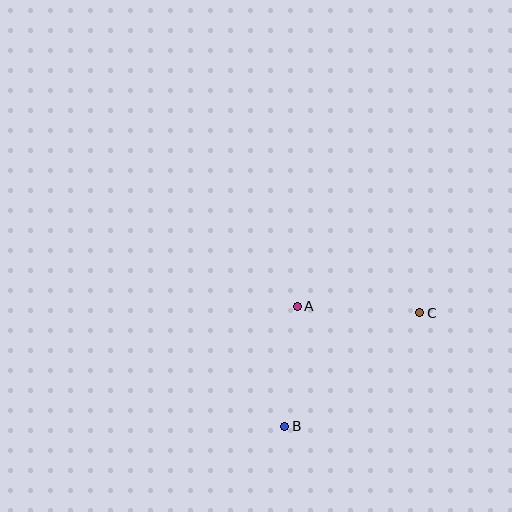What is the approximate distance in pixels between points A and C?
The distance between A and C is approximately 123 pixels.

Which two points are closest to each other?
Points A and B are closest to each other.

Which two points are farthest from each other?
Points B and C are farthest from each other.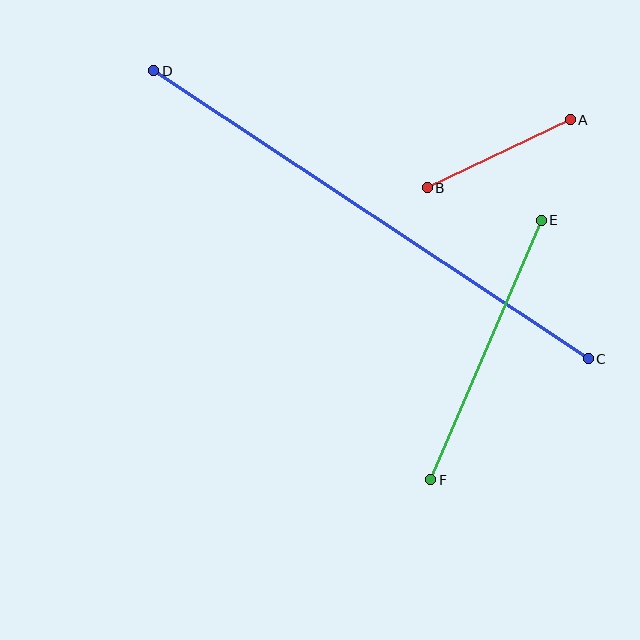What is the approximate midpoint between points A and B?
The midpoint is at approximately (499, 154) pixels.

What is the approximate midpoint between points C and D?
The midpoint is at approximately (371, 215) pixels.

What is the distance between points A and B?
The distance is approximately 158 pixels.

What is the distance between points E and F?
The distance is approximately 282 pixels.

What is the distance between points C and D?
The distance is approximately 521 pixels.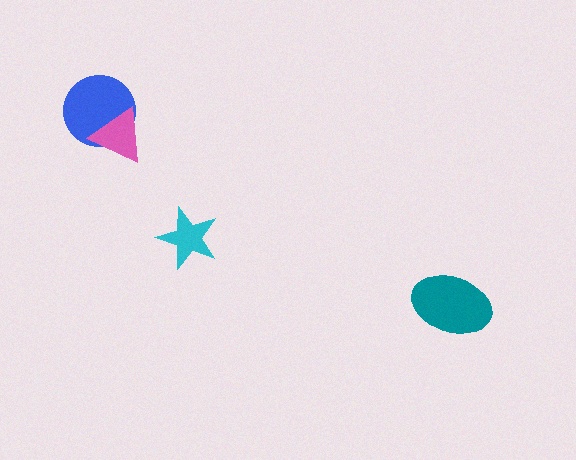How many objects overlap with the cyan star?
0 objects overlap with the cyan star.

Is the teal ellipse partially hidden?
No, no other shape covers it.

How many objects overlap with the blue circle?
1 object overlaps with the blue circle.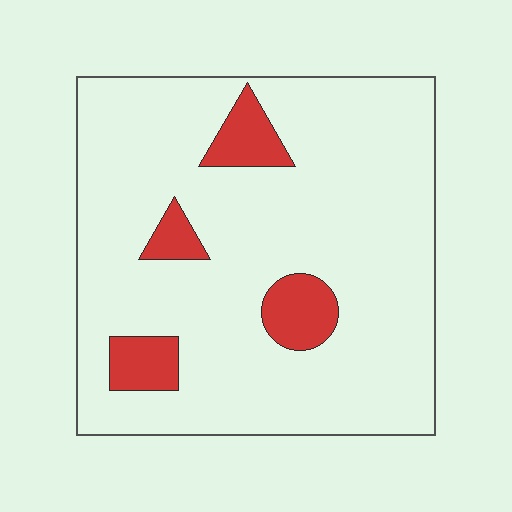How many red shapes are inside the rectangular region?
4.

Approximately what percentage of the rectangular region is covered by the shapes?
Approximately 10%.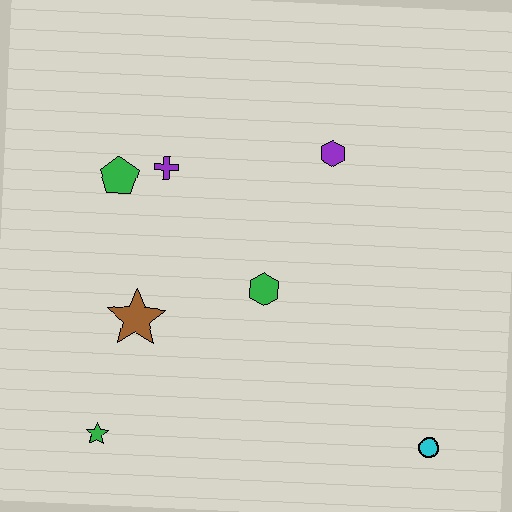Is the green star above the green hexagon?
No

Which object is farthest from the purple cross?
The cyan circle is farthest from the purple cross.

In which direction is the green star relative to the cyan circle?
The green star is to the left of the cyan circle.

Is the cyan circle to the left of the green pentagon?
No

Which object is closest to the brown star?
The green star is closest to the brown star.